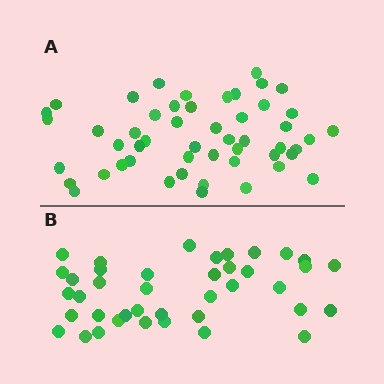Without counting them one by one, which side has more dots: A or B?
Region A (the top region) has more dots.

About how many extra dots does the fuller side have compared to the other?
Region A has roughly 12 or so more dots than region B.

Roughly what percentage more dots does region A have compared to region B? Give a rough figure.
About 30% more.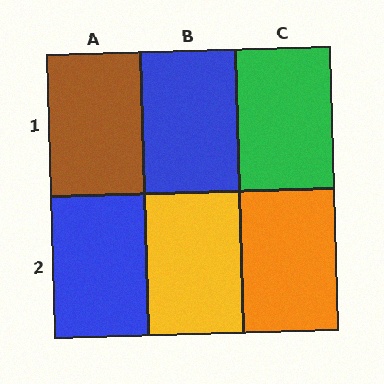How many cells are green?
1 cell is green.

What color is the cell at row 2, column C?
Orange.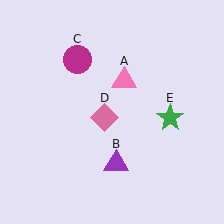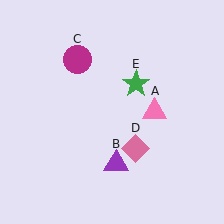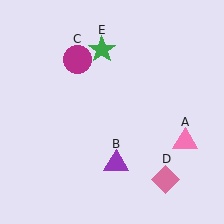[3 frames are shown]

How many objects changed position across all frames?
3 objects changed position: pink triangle (object A), pink diamond (object D), green star (object E).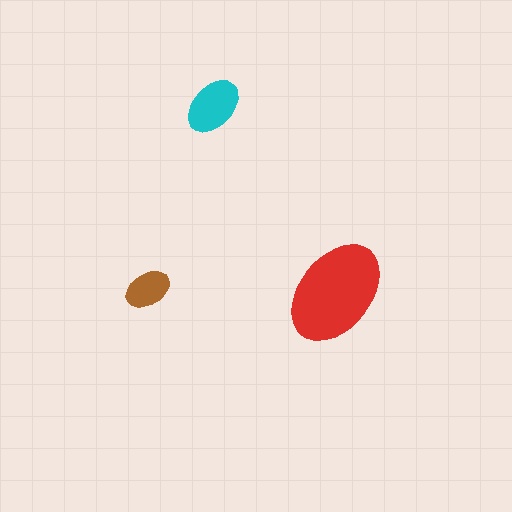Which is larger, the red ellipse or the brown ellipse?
The red one.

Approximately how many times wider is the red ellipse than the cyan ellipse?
About 2 times wider.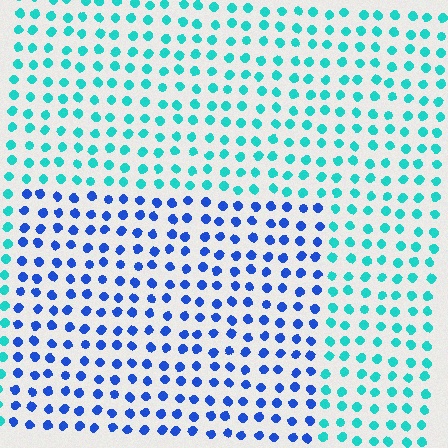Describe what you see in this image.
The image is filled with small cyan elements in a uniform arrangement. A rectangle-shaped region is visible where the elements are tinted to a slightly different hue, forming a subtle color boundary.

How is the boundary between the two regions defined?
The boundary is defined purely by a slight shift in hue (about 49 degrees). Spacing, size, and orientation are identical on both sides.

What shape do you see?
I see a rectangle.